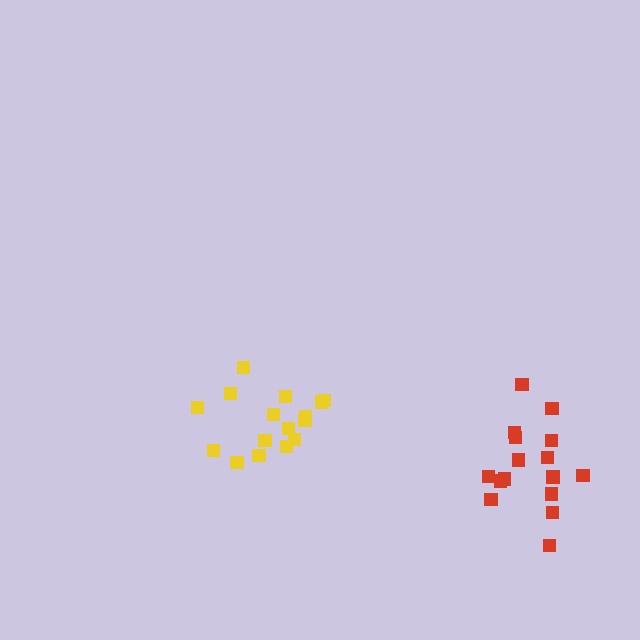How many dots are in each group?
Group 1: 16 dots, Group 2: 16 dots (32 total).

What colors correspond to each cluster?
The clusters are colored: red, yellow.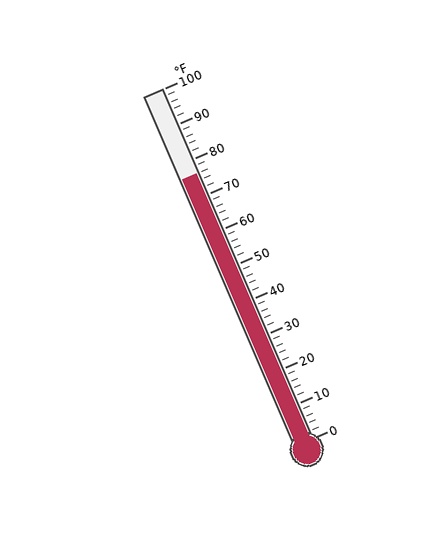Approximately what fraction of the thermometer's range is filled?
The thermometer is filled to approximately 75% of its range.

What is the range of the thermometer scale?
The thermometer scale ranges from 0°F to 100°F.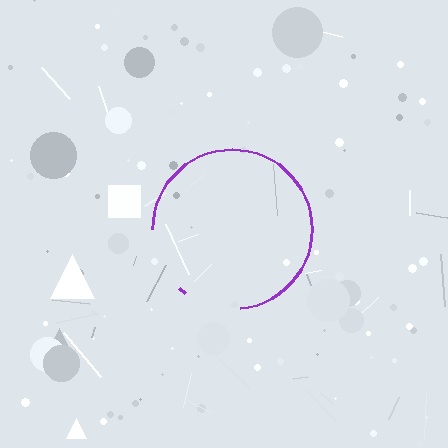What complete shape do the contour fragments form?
The contour fragments form a circle.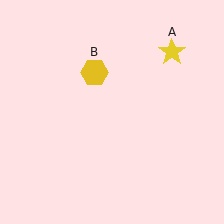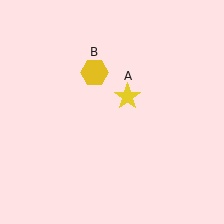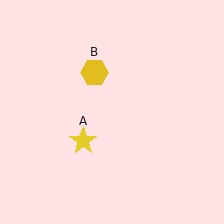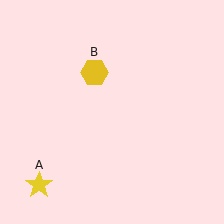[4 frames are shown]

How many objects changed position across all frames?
1 object changed position: yellow star (object A).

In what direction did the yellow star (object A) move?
The yellow star (object A) moved down and to the left.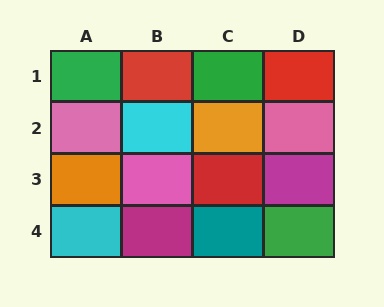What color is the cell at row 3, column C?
Red.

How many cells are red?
3 cells are red.